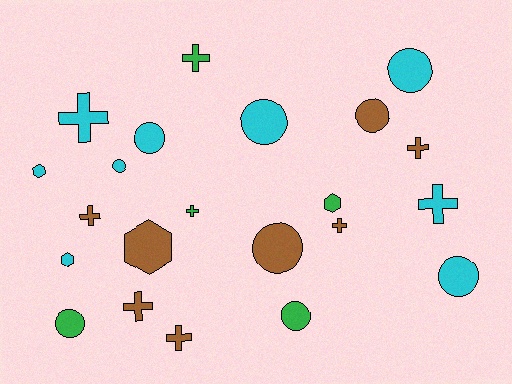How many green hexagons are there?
There is 1 green hexagon.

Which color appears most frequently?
Cyan, with 9 objects.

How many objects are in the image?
There are 22 objects.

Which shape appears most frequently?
Circle, with 9 objects.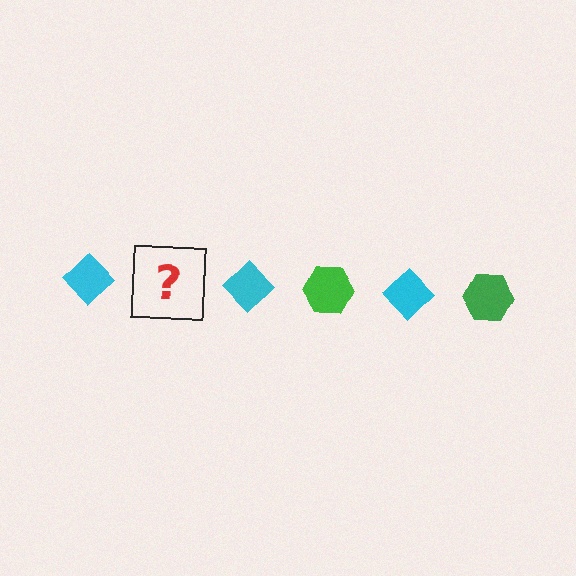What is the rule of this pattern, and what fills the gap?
The rule is that the pattern alternates between cyan diamond and green hexagon. The gap should be filled with a green hexagon.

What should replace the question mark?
The question mark should be replaced with a green hexagon.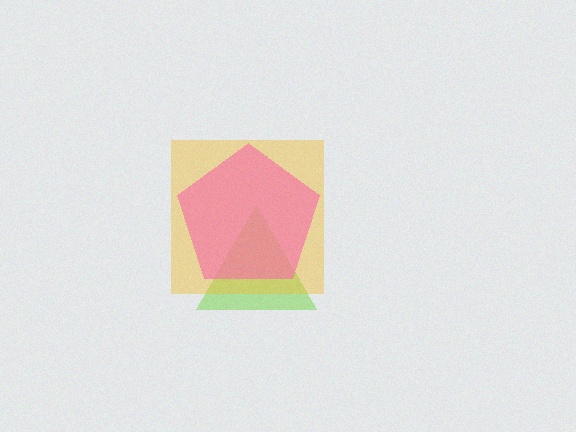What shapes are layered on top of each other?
The layered shapes are: a lime triangle, a yellow square, a pink pentagon.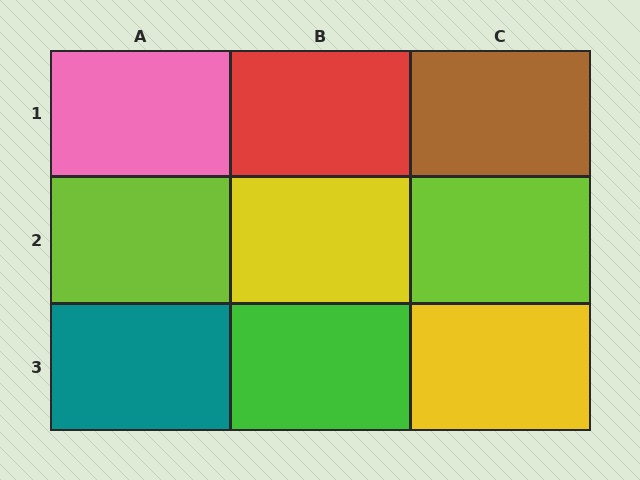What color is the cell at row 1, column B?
Red.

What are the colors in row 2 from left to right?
Lime, yellow, lime.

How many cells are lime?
2 cells are lime.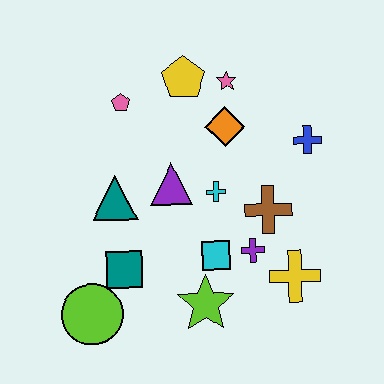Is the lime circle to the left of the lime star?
Yes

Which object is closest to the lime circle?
The teal square is closest to the lime circle.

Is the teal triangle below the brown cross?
No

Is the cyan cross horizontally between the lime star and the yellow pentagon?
No